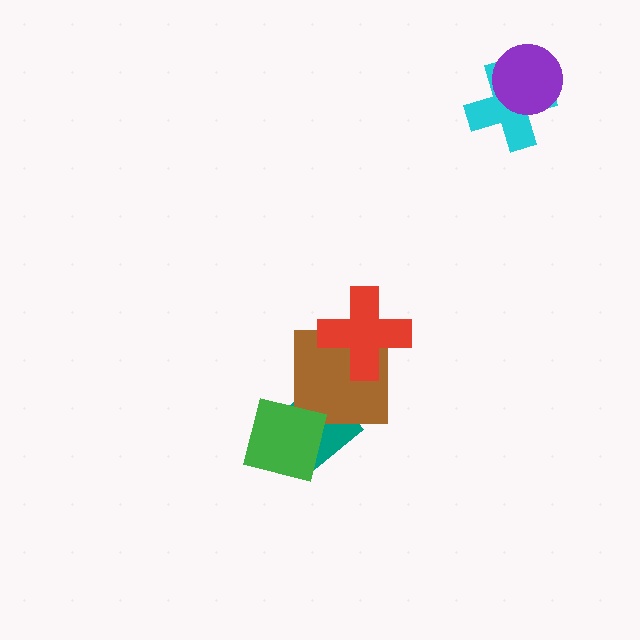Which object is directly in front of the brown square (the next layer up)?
The green square is directly in front of the brown square.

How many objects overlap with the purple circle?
1 object overlaps with the purple circle.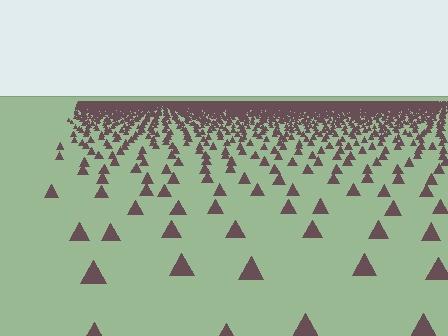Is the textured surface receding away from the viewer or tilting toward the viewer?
The surface is receding away from the viewer. Texture elements get smaller and denser toward the top.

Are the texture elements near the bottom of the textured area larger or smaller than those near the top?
Larger. Near the bottom, elements are closer to the viewer and appear at a bigger on-screen size.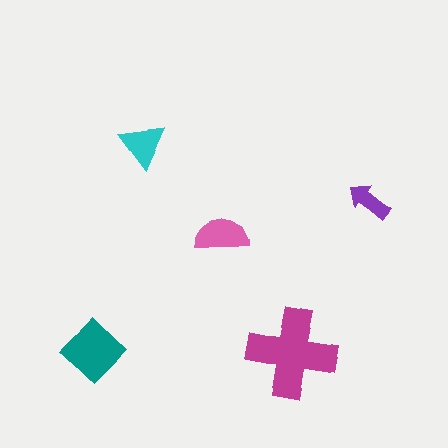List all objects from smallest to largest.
The purple arrow, the cyan triangle, the pink semicircle, the teal diamond, the magenta cross.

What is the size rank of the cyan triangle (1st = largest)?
4th.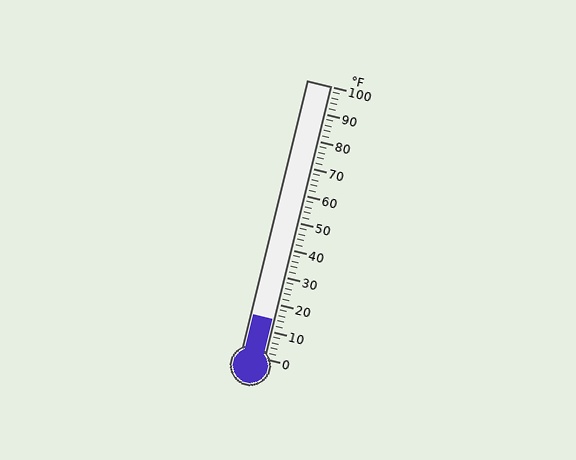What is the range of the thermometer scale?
The thermometer scale ranges from 0°F to 100°F.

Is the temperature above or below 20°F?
The temperature is below 20°F.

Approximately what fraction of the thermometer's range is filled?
The thermometer is filled to approximately 15% of its range.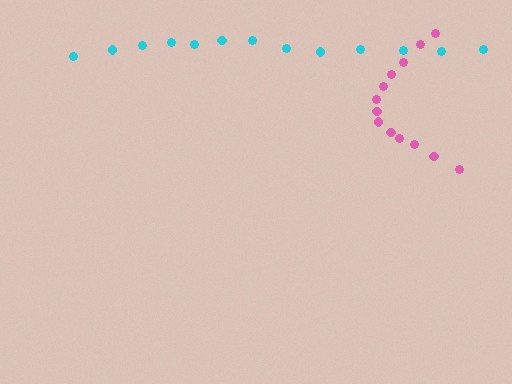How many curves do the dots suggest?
There are 2 distinct paths.